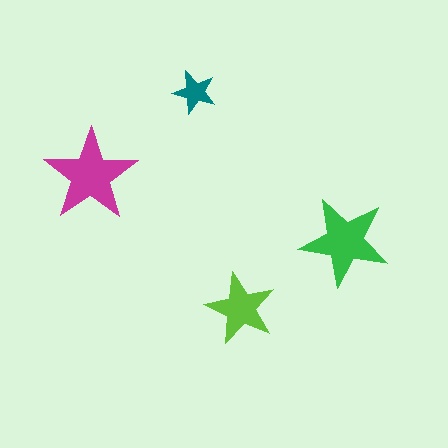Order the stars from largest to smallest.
the magenta one, the green one, the lime one, the teal one.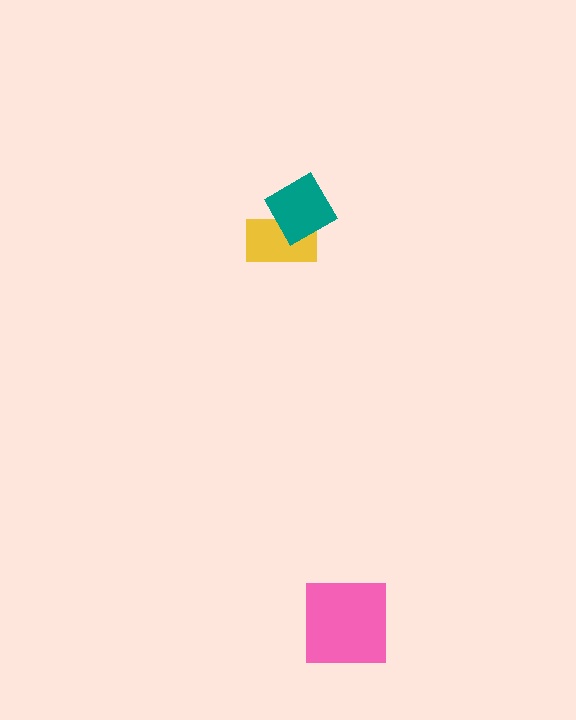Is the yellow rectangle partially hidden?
Yes, it is partially covered by another shape.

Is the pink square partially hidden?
No, no other shape covers it.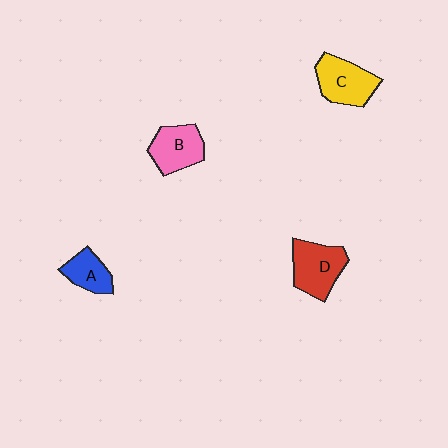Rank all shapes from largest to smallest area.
From largest to smallest: D (red), C (yellow), B (pink), A (blue).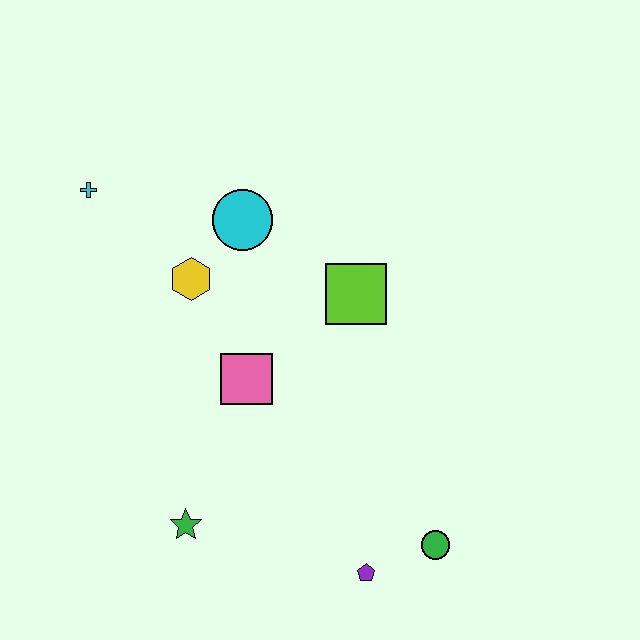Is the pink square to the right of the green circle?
No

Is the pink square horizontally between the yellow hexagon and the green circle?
Yes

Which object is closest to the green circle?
The purple pentagon is closest to the green circle.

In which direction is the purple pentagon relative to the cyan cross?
The purple pentagon is below the cyan cross.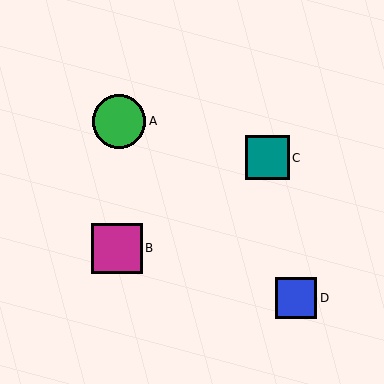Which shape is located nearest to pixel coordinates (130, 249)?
The magenta square (labeled B) at (117, 248) is nearest to that location.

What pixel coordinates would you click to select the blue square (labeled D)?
Click at (296, 298) to select the blue square D.